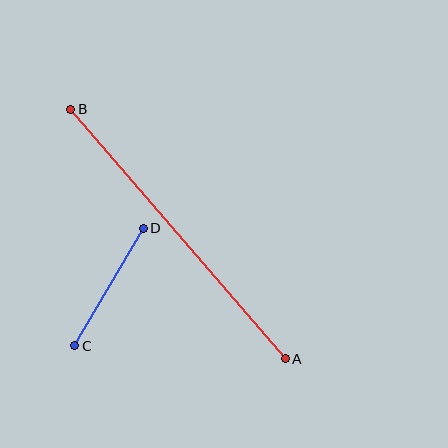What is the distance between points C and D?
The distance is approximately 136 pixels.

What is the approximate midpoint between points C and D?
The midpoint is at approximately (109, 287) pixels.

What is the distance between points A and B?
The distance is approximately 329 pixels.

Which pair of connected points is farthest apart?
Points A and B are farthest apart.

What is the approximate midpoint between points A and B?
The midpoint is at approximately (178, 234) pixels.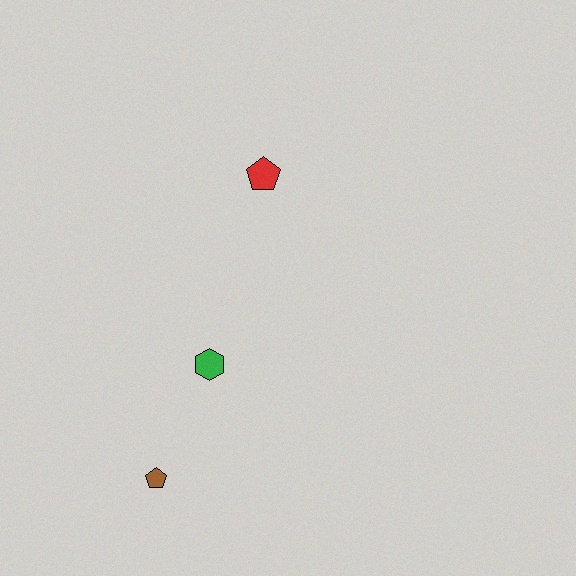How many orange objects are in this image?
There are no orange objects.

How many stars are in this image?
There are no stars.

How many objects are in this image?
There are 3 objects.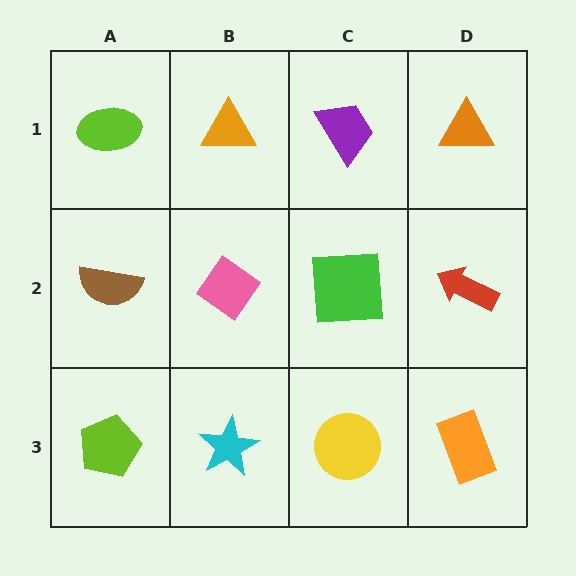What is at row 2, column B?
A pink diamond.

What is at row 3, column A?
A lime pentagon.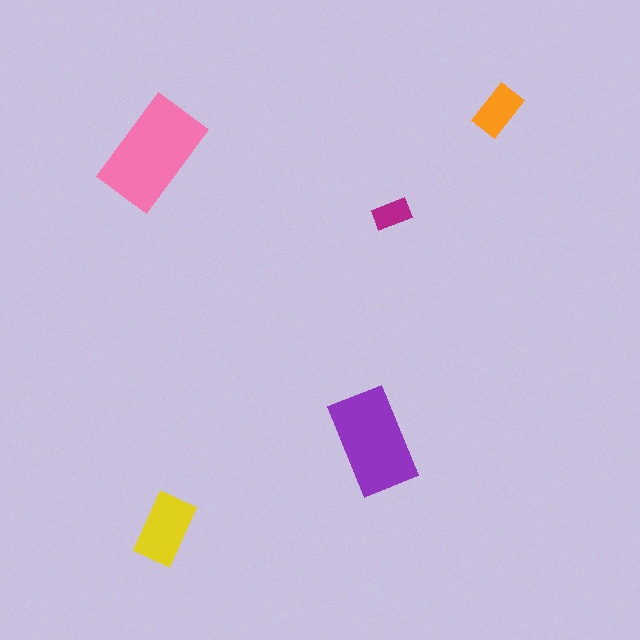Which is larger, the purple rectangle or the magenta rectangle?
The purple one.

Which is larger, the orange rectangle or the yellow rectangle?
The yellow one.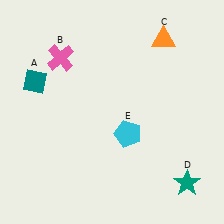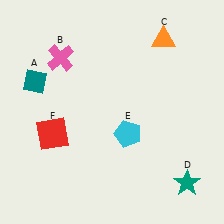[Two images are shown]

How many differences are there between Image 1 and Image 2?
There is 1 difference between the two images.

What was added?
A red square (F) was added in Image 2.